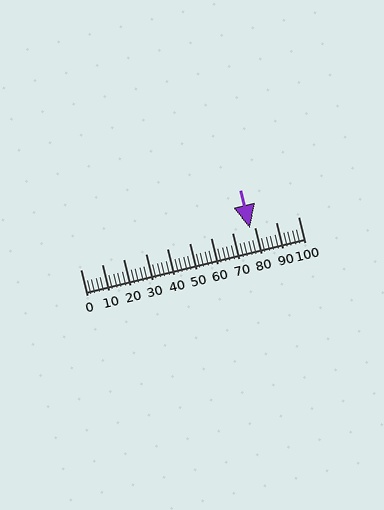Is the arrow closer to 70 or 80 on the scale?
The arrow is closer to 80.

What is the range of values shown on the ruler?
The ruler shows values from 0 to 100.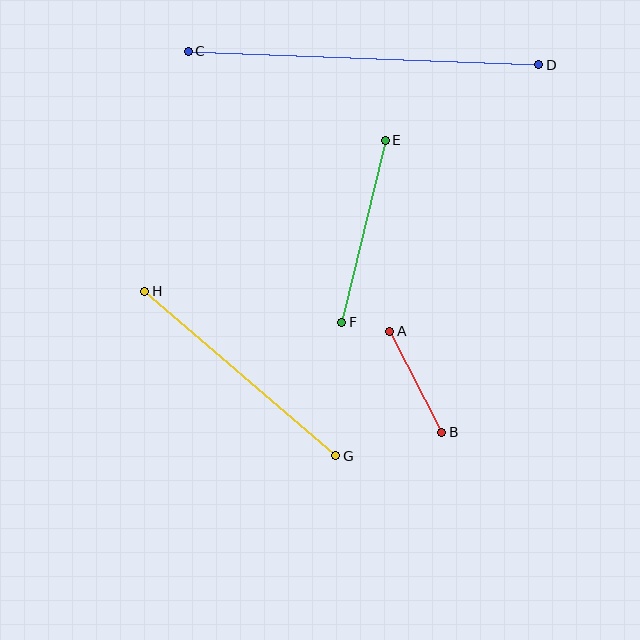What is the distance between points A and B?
The distance is approximately 113 pixels.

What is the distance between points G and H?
The distance is approximately 252 pixels.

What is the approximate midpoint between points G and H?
The midpoint is at approximately (240, 373) pixels.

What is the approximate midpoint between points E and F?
The midpoint is at approximately (364, 231) pixels.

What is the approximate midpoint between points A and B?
The midpoint is at approximately (416, 382) pixels.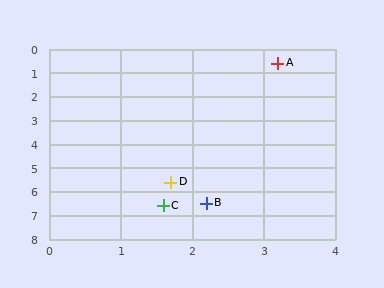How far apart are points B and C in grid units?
Points B and C are about 0.6 grid units apart.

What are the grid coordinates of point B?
Point B is at approximately (2.2, 6.5).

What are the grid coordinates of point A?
Point A is at approximately (3.2, 0.6).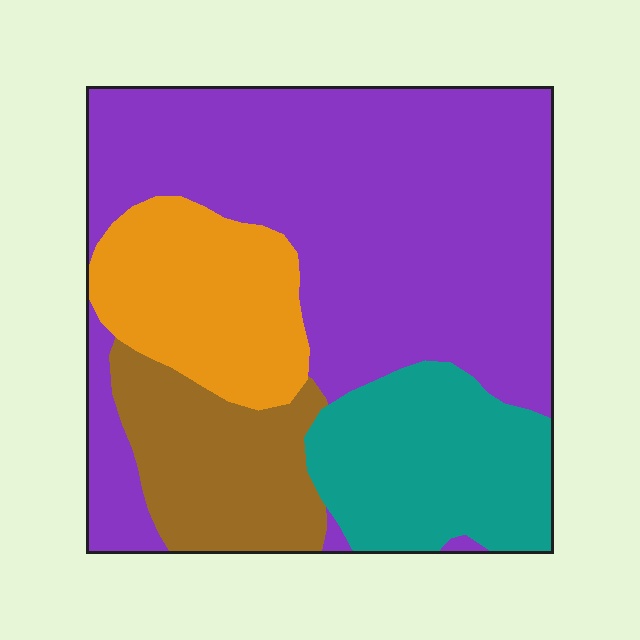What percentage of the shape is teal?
Teal takes up about one sixth (1/6) of the shape.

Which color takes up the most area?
Purple, at roughly 55%.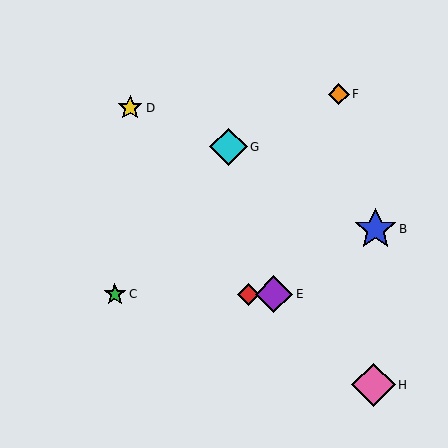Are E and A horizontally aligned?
Yes, both are at y≈294.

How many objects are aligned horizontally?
3 objects (A, C, E) are aligned horizontally.